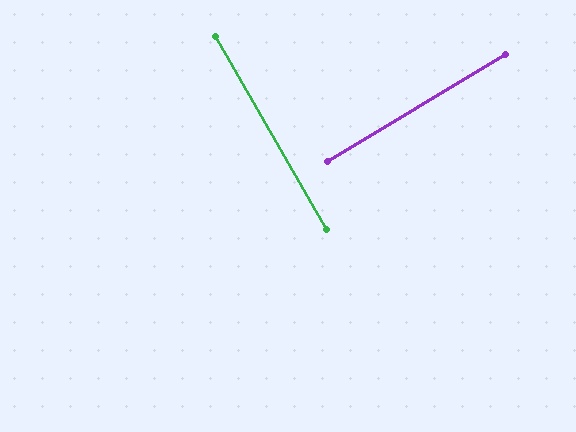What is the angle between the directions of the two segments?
Approximately 89 degrees.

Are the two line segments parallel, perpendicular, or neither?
Perpendicular — they meet at approximately 89°.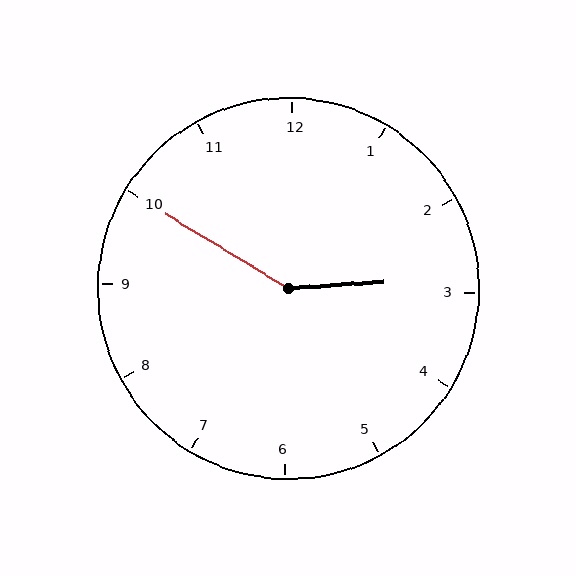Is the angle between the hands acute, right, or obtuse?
It is obtuse.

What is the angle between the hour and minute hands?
Approximately 145 degrees.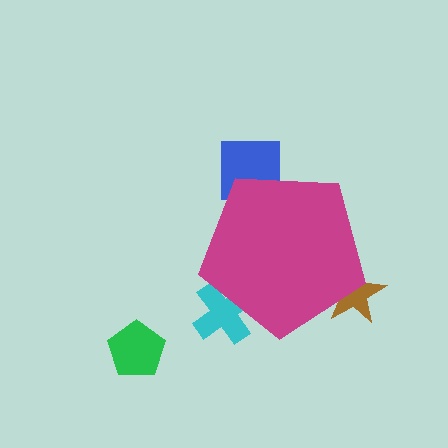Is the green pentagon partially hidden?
No, the green pentagon is fully visible.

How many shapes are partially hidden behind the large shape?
3 shapes are partially hidden.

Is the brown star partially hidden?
Yes, the brown star is partially hidden behind the magenta pentagon.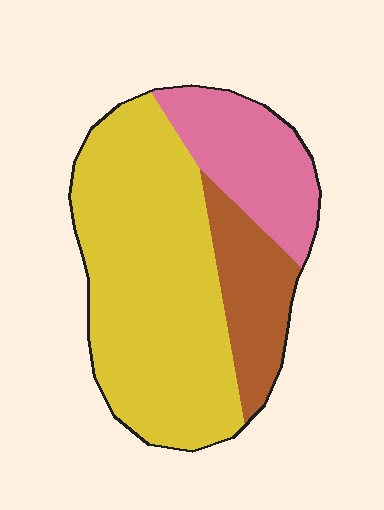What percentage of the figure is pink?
Pink covers around 20% of the figure.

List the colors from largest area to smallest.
From largest to smallest: yellow, pink, brown.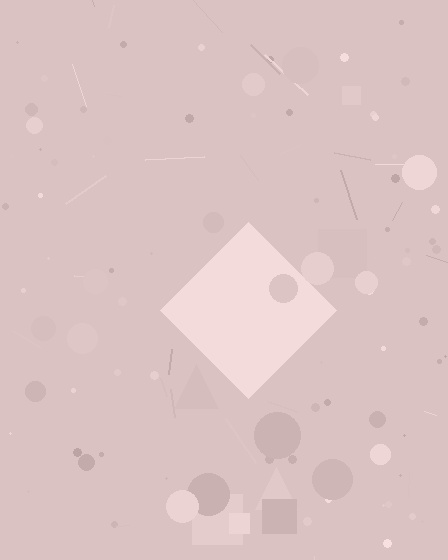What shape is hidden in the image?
A diamond is hidden in the image.